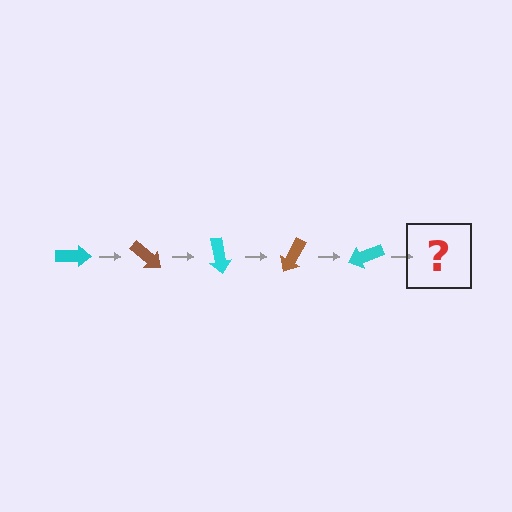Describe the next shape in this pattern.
It should be a brown arrow, rotated 200 degrees from the start.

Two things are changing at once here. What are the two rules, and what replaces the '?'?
The two rules are that it rotates 40 degrees each step and the color cycles through cyan and brown. The '?' should be a brown arrow, rotated 200 degrees from the start.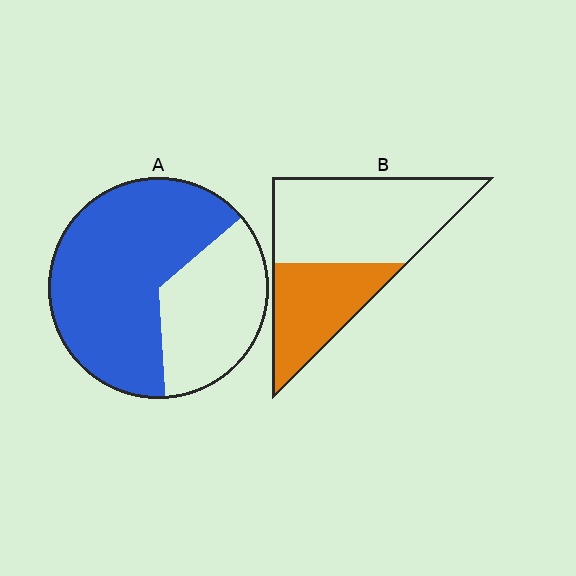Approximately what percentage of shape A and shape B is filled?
A is approximately 65% and B is approximately 40%.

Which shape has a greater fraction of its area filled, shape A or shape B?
Shape A.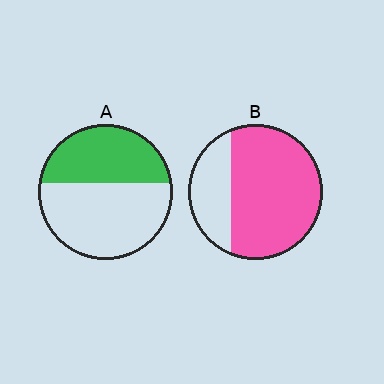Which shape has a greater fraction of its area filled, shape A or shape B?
Shape B.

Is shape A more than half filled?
No.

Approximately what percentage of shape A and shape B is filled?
A is approximately 40% and B is approximately 75%.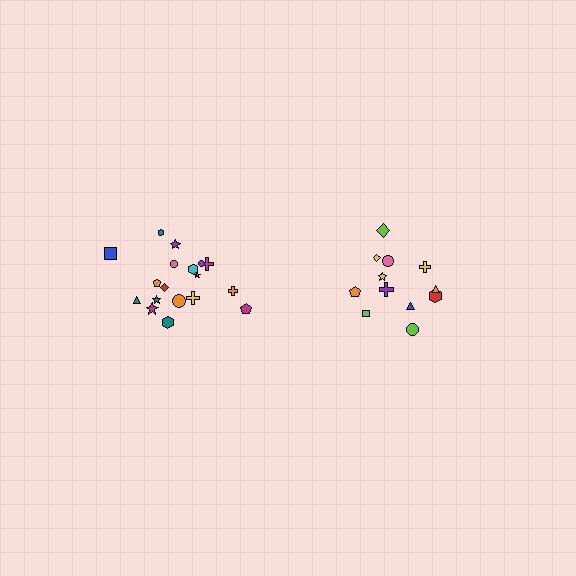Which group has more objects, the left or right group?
The left group.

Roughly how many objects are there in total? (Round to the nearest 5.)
Roughly 30 objects in total.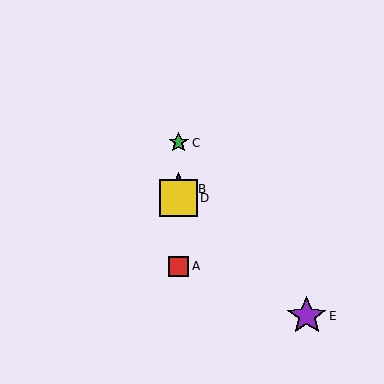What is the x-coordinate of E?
Object E is at x≈307.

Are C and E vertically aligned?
No, C is at x≈179 and E is at x≈307.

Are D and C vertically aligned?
Yes, both are at x≈179.